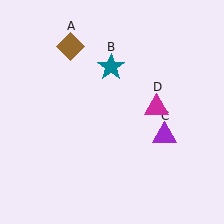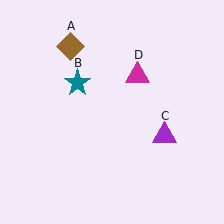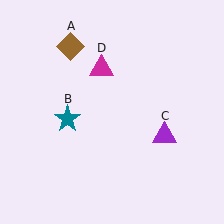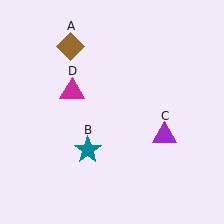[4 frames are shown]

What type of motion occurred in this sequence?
The teal star (object B), magenta triangle (object D) rotated counterclockwise around the center of the scene.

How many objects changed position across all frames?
2 objects changed position: teal star (object B), magenta triangle (object D).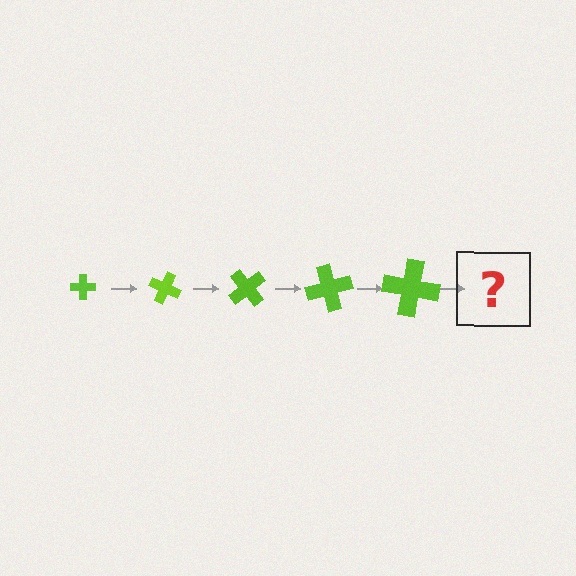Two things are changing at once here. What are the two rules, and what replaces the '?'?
The two rules are that the cross grows larger each step and it rotates 25 degrees each step. The '?' should be a cross, larger than the previous one and rotated 125 degrees from the start.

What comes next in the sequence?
The next element should be a cross, larger than the previous one and rotated 125 degrees from the start.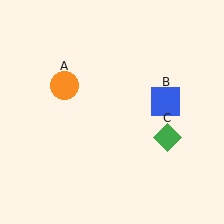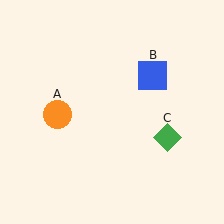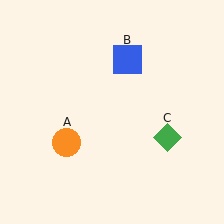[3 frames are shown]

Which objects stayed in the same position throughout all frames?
Green diamond (object C) remained stationary.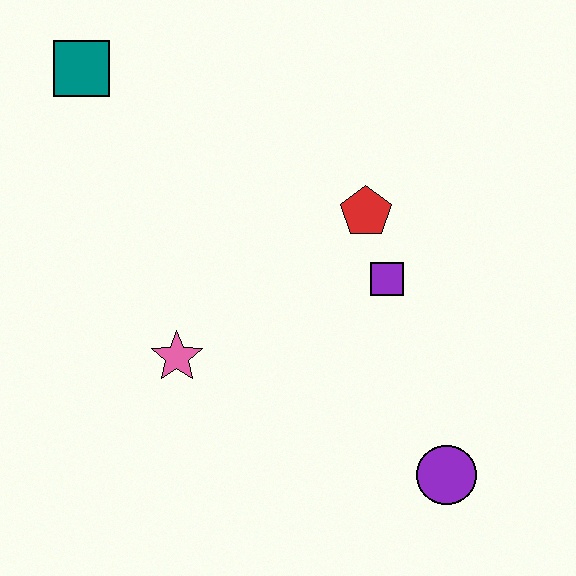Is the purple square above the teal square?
No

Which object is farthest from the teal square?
The purple circle is farthest from the teal square.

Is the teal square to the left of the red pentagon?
Yes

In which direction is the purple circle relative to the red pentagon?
The purple circle is below the red pentagon.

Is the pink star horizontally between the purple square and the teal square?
Yes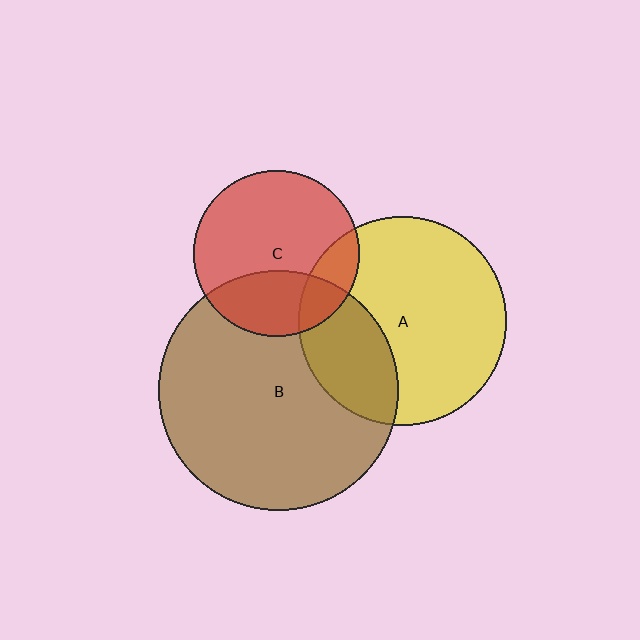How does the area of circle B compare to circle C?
Approximately 2.1 times.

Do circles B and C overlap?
Yes.